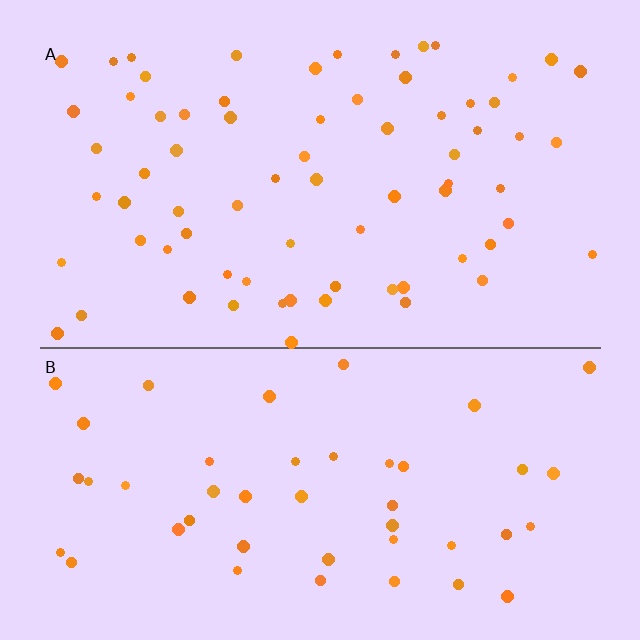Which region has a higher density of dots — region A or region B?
A (the top).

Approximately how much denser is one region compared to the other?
Approximately 1.5× — region A over region B.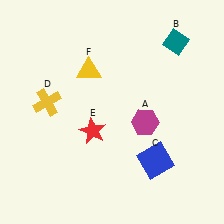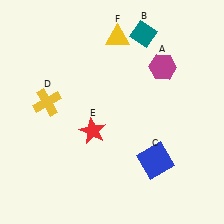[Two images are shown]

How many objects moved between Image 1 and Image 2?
3 objects moved between the two images.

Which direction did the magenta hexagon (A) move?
The magenta hexagon (A) moved up.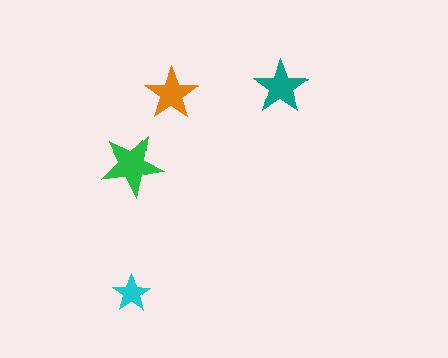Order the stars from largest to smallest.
the green one, the teal one, the orange one, the cyan one.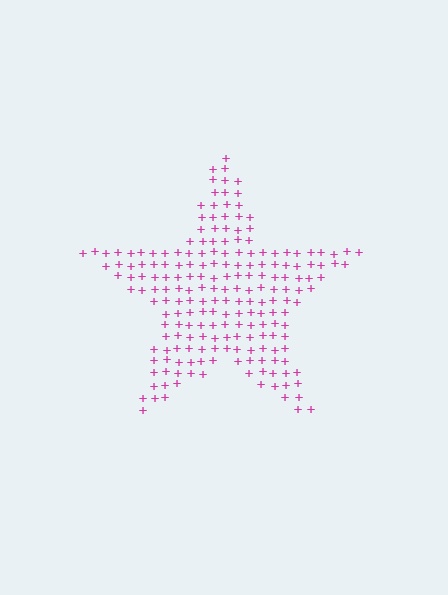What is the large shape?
The large shape is a star.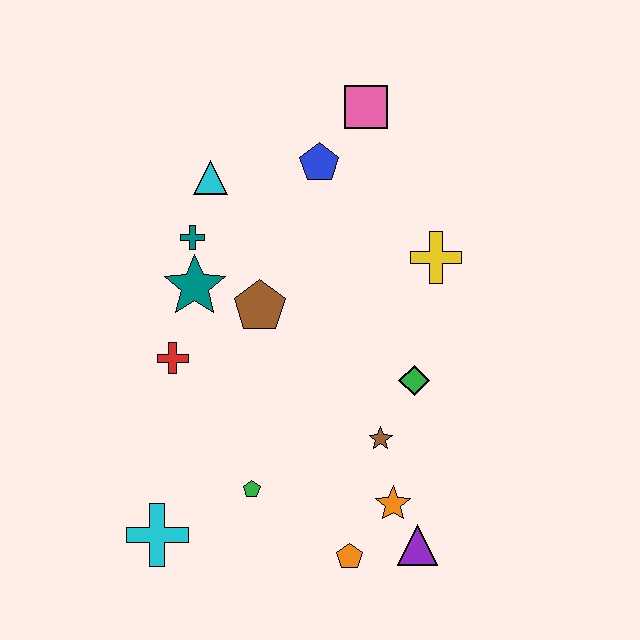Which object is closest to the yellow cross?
The green diamond is closest to the yellow cross.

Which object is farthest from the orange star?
The pink square is farthest from the orange star.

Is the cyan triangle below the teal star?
No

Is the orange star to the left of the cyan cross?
No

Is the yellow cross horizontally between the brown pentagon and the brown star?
No